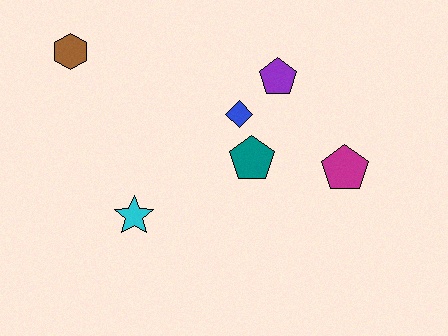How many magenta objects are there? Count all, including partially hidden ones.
There is 1 magenta object.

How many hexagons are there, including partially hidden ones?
There is 1 hexagon.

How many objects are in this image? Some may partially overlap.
There are 6 objects.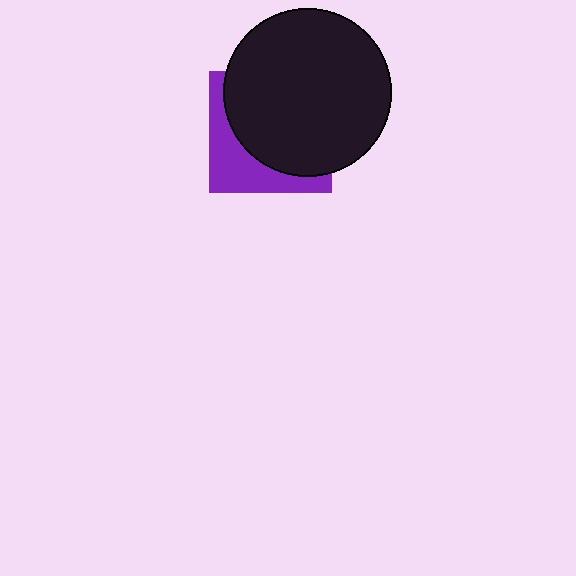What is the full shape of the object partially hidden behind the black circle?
The partially hidden object is a purple square.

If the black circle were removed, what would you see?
You would see the complete purple square.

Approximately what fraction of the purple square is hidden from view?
Roughly 66% of the purple square is hidden behind the black circle.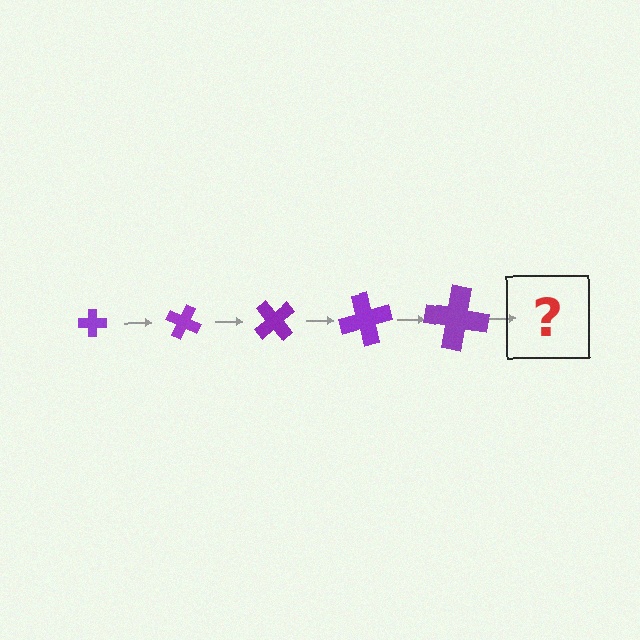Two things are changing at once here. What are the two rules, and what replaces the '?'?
The two rules are that the cross grows larger each step and it rotates 25 degrees each step. The '?' should be a cross, larger than the previous one and rotated 125 degrees from the start.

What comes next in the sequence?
The next element should be a cross, larger than the previous one and rotated 125 degrees from the start.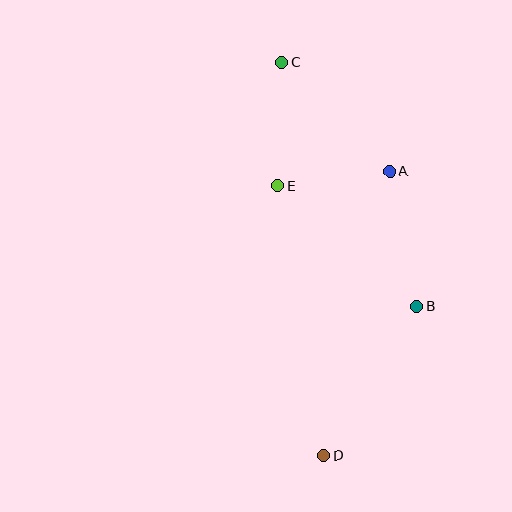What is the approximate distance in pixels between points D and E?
The distance between D and E is approximately 274 pixels.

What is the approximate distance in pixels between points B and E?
The distance between B and E is approximately 184 pixels.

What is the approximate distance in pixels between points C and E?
The distance between C and E is approximately 124 pixels.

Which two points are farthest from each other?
Points C and D are farthest from each other.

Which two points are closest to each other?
Points A and E are closest to each other.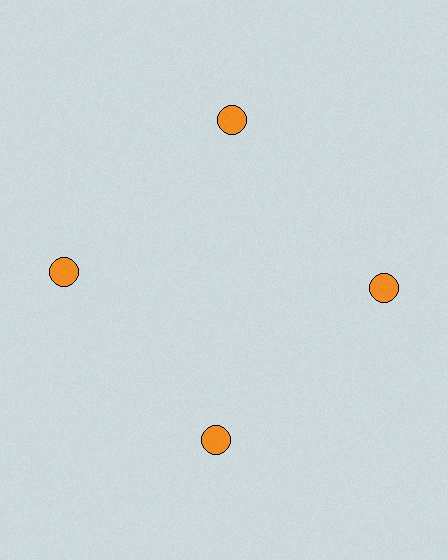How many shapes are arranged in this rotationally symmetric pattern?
There are 4 shapes, arranged in 4 groups of 1.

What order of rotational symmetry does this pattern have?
This pattern has 4-fold rotational symmetry.